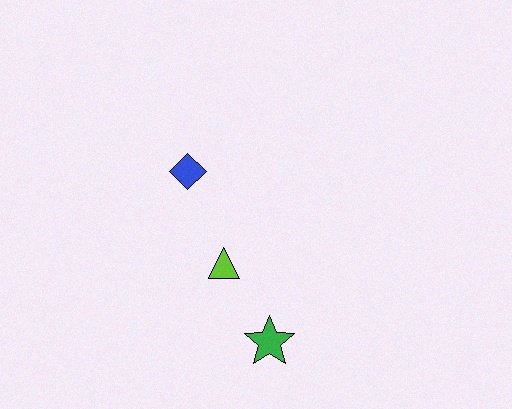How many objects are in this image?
There are 3 objects.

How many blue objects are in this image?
There is 1 blue object.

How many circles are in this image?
There are no circles.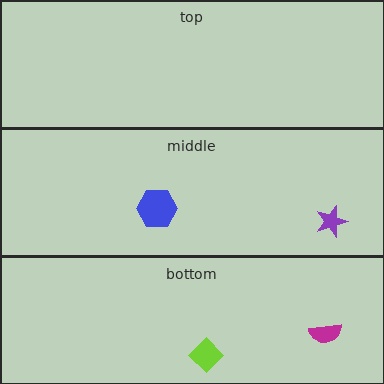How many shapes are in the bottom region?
2.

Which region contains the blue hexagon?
The middle region.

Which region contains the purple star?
The middle region.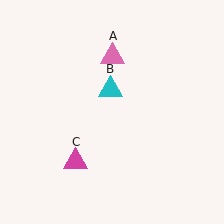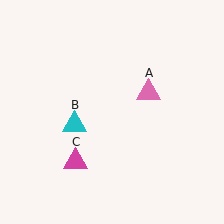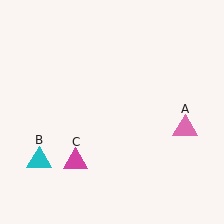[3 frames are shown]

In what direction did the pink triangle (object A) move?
The pink triangle (object A) moved down and to the right.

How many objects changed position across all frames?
2 objects changed position: pink triangle (object A), cyan triangle (object B).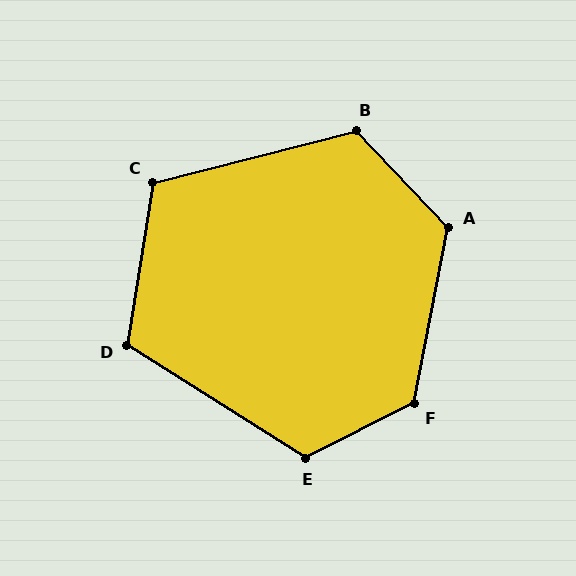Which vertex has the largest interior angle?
F, at approximately 128 degrees.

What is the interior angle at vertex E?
Approximately 121 degrees (obtuse).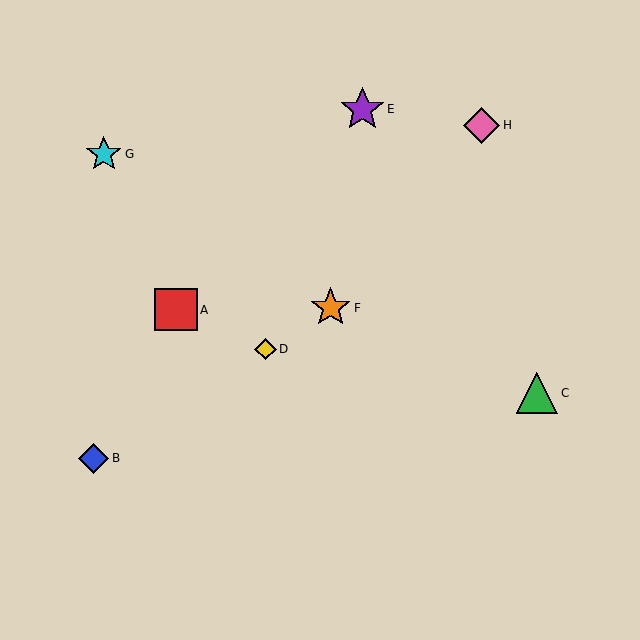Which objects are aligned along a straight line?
Objects B, D, F are aligned along a straight line.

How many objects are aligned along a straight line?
3 objects (B, D, F) are aligned along a straight line.